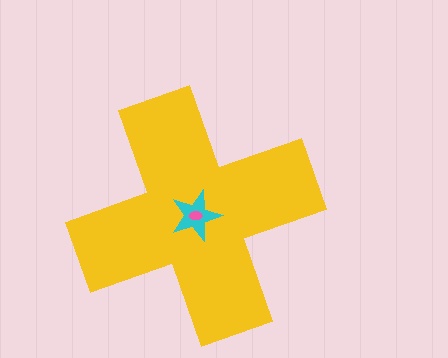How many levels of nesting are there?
3.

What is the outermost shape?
The yellow cross.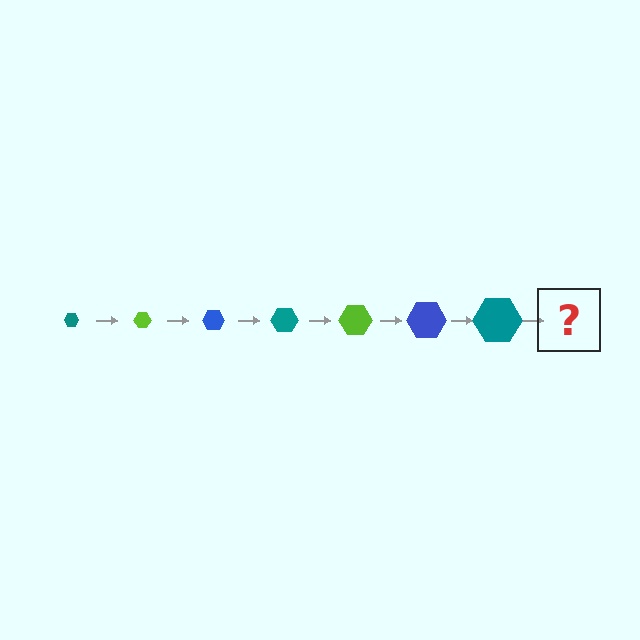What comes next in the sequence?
The next element should be a lime hexagon, larger than the previous one.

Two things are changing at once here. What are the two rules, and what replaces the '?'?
The two rules are that the hexagon grows larger each step and the color cycles through teal, lime, and blue. The '?' should be a lime hexagon, larger than the previous one.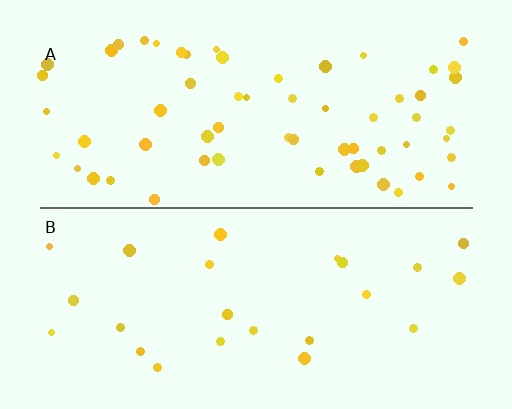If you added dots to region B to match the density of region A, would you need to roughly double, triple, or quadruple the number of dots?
Approximately triple.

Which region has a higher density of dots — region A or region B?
A (the top).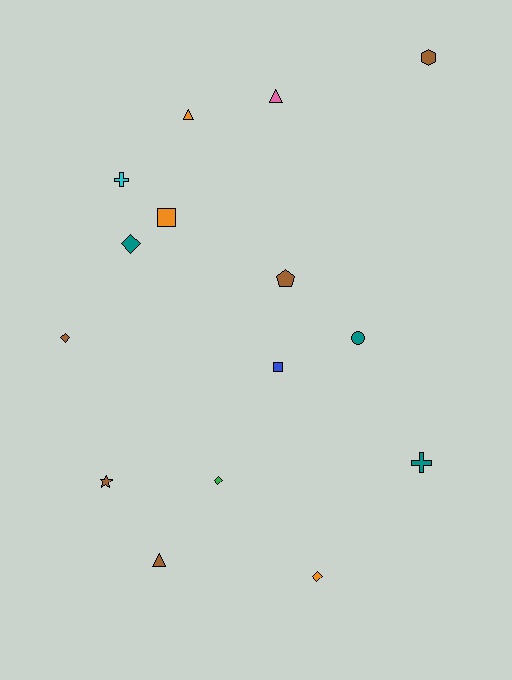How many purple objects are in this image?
There are no purple objects.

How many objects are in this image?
There are 15 objects.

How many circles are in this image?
There is 1 circle.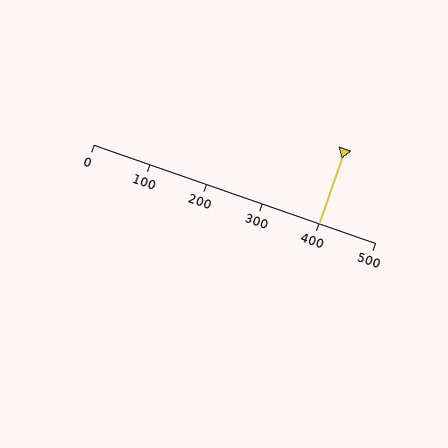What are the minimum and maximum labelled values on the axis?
The axis runs from 0 to 500.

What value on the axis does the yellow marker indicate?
The marker indicates approximately 400.